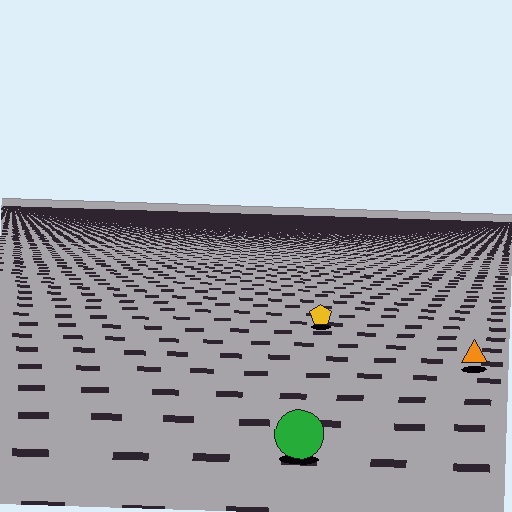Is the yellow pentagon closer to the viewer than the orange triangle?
No. The orange triangle is closer — you can tell from the texture gradient: the ground texture is coarser near it.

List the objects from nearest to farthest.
From nearest to farthest: the green circle, the orange triangle, the yellow pentagon.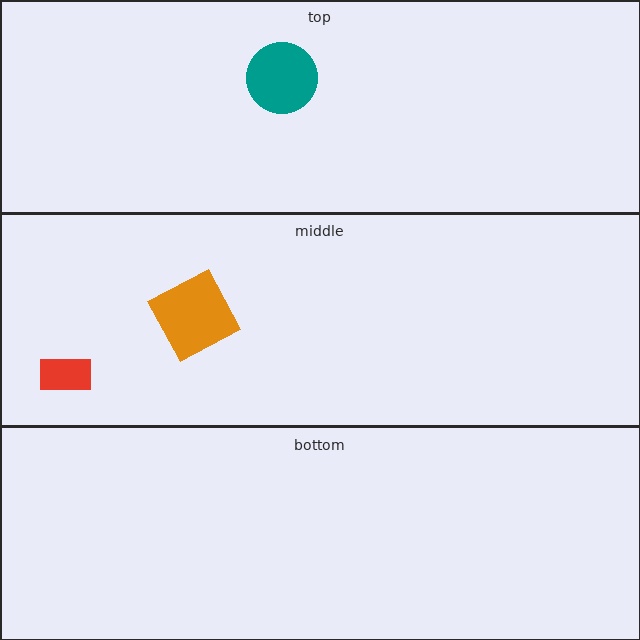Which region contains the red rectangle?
The middle region.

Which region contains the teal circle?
The top region.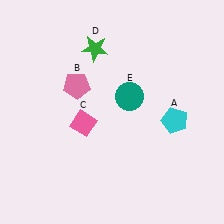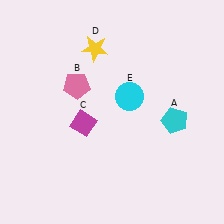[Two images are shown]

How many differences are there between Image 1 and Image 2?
There are 3 differences between the two images.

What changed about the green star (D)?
In Image 1, D is green. In Image 2, it changed to yellow.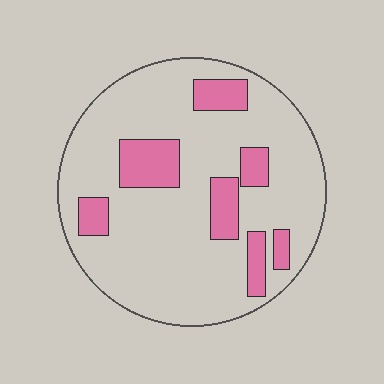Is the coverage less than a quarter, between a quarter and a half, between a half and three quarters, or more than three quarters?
Less than a quarter.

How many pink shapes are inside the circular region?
7.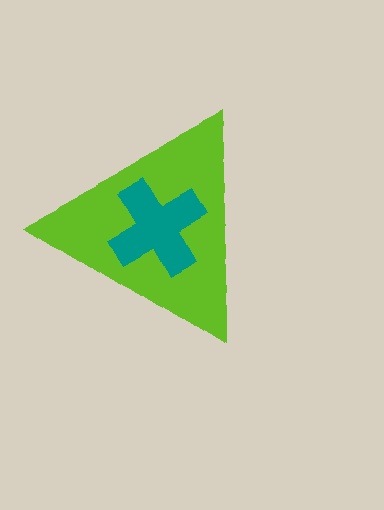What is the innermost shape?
The teal cross.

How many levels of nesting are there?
2.